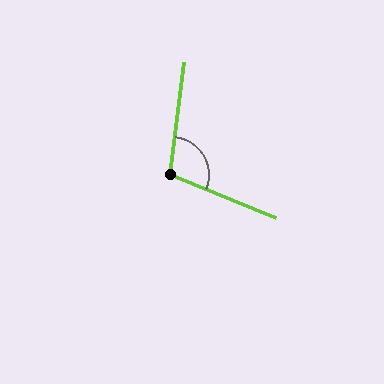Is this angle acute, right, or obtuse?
It is obtuse.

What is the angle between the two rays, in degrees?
Approximately 105 degrees.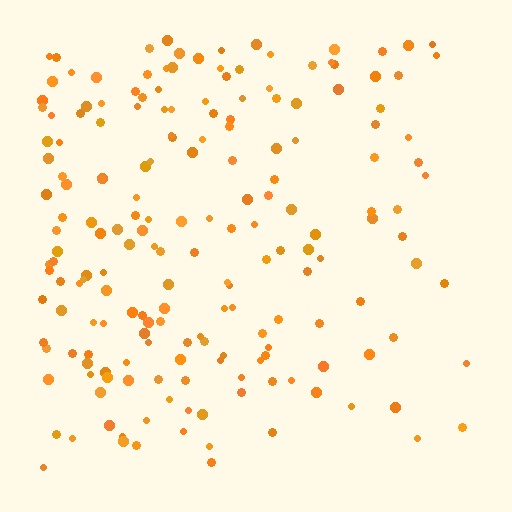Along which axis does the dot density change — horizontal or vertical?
Horizontal.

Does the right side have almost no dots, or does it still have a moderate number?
Still a moderate number, just noticeably fewer than the left.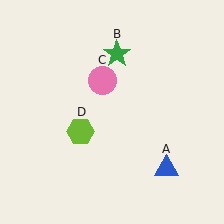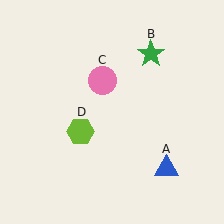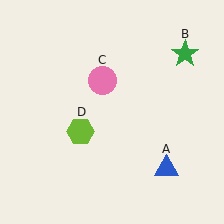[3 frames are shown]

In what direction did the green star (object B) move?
The green star (object B) moved right.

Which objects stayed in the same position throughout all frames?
Blue triangle (object A) and pink circle (object C) and lime hexagon (object D) remained stationary.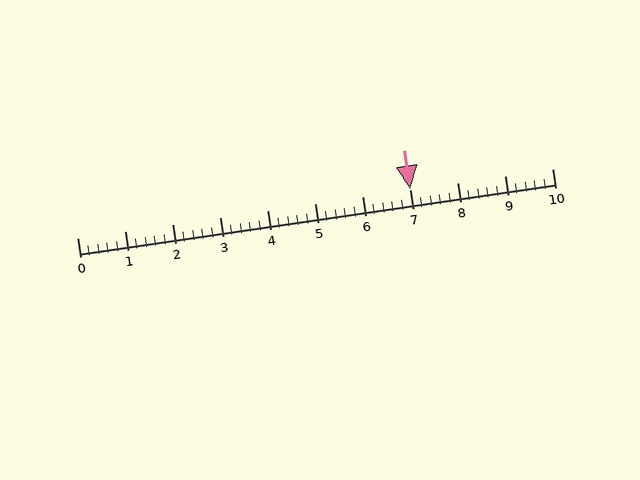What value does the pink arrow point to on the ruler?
The pink arrow points to approximately 7.0.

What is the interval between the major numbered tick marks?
The major tick marks are spaced 1 units apart.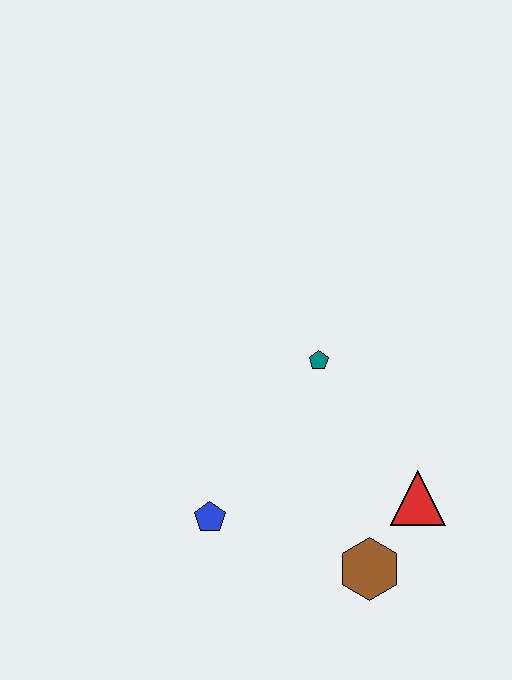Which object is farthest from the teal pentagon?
The brown hexagon is farthest from the teal pentagon.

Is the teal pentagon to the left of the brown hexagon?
Yes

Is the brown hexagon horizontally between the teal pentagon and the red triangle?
Yes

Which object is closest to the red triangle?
The brown hexagon is closest to the red triangle.